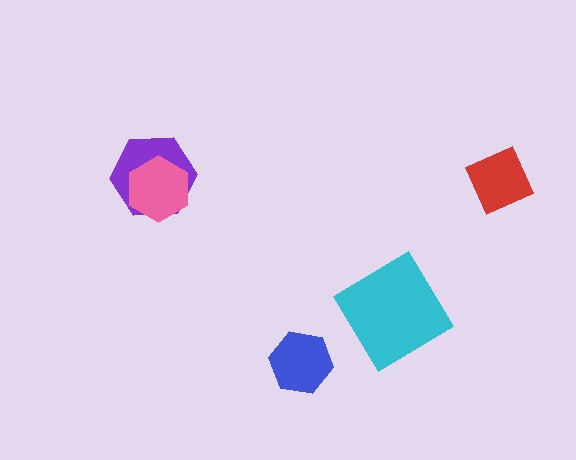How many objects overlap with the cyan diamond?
0 objects overlap with the cyan diamond.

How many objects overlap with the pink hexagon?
1 object overlaps with the pink hexagon.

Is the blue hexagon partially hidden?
No, no other shape covers it.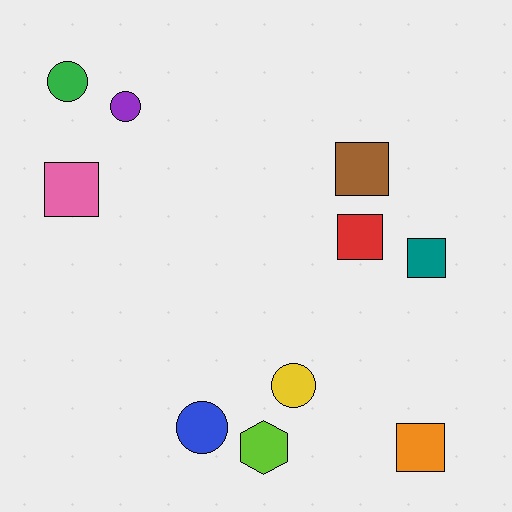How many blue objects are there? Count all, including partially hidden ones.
There is 1 blue object.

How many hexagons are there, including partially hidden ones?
There is 1 hexagon.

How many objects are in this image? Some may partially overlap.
There are 10 objects.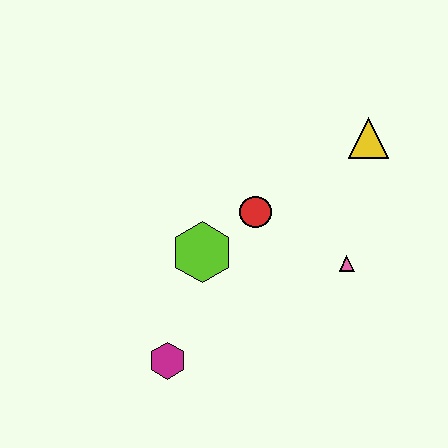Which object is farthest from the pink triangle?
The magenta hexagon is farthest from the pink triangle.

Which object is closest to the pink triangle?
The red circle is closest to the pink triangle.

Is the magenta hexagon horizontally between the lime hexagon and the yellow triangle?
No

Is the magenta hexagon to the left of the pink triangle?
Yes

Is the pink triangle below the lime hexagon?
Yes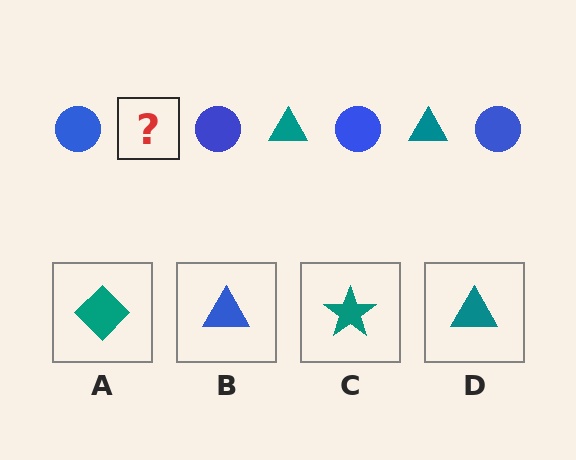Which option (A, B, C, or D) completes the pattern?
D.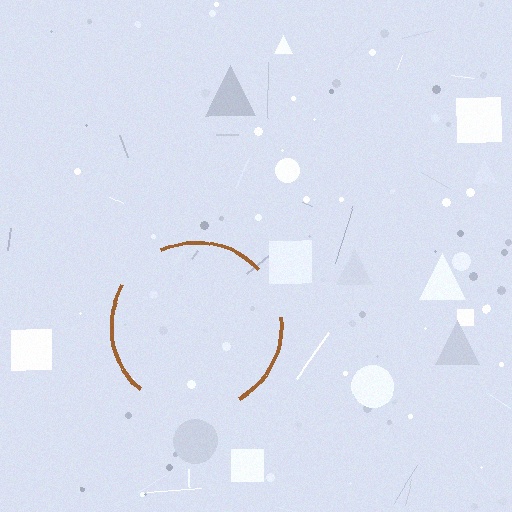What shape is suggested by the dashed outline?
The dashed outline suggests a circle.